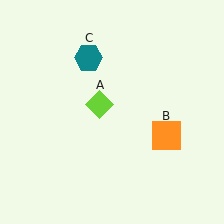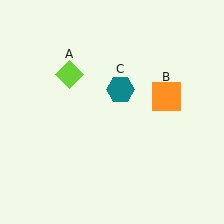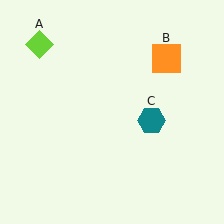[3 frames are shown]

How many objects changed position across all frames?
3 objects changed position: lime diamond (object A), orange square (object B), teal hexagon (object C).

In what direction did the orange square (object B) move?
The orange square (object B) moved up.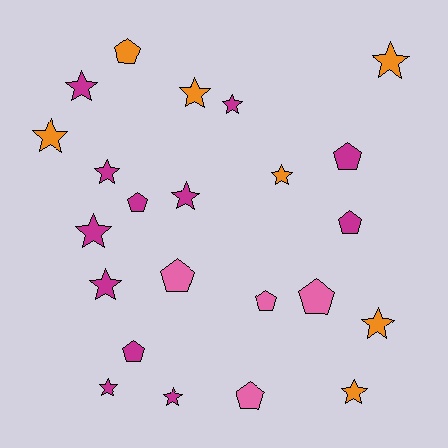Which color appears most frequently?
Magenta, with 12 objects.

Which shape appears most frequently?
Star, with 14 objects.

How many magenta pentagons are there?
There are 4 magenta pentagons.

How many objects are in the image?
There are 23 objects.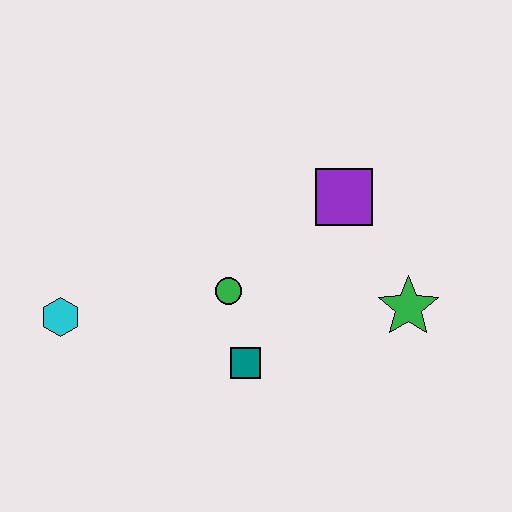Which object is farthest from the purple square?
The cyan hexagon is farthest from the purple square.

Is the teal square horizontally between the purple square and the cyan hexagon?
Yes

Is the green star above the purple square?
No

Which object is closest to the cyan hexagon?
The green circle is closest to the cyan hexagon.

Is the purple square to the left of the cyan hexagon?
No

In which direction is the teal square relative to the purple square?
The teal square is below the purple square.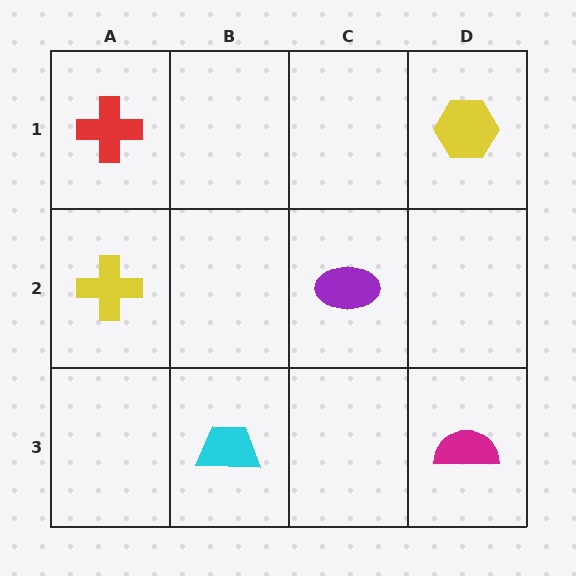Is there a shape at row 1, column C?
No, that cell is empty.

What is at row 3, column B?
A cyan trapezoid.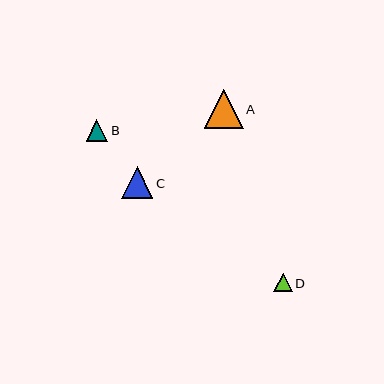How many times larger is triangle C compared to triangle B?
Triangle C is approximately 1.5 times the size of triangle B.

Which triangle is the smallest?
Triangle D is the smallest with a size of approximately 19 pixels.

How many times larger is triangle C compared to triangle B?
Triangle C is approximately 1.5 times the size of triangle B.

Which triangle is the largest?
Triangle A is the largest with a size of approximately 38 pixels.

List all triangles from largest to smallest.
From largest to smallest: A, C, B, D.